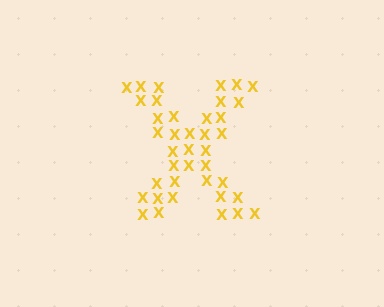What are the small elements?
The small elements are letter X's.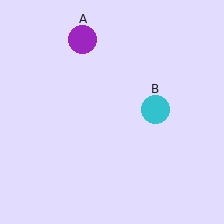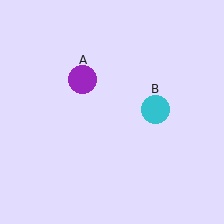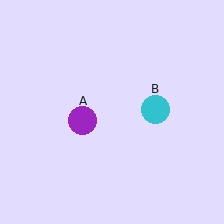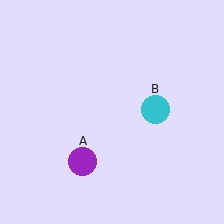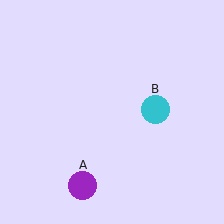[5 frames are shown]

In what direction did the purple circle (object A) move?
The purple circle (object A) moved down.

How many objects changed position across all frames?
1 object changed position: purple circle (object A).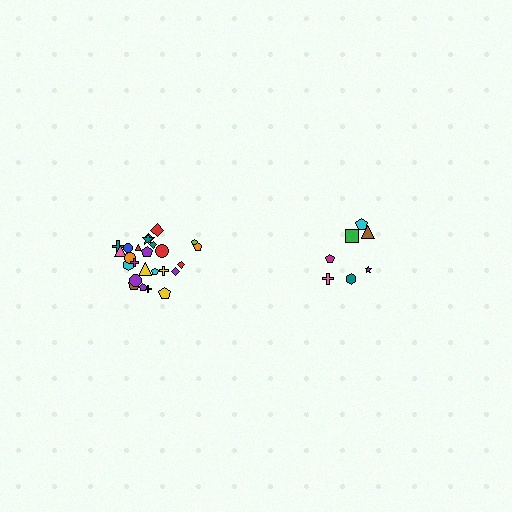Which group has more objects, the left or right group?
The left group.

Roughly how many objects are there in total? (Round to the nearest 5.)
Roughly 35 objects in total.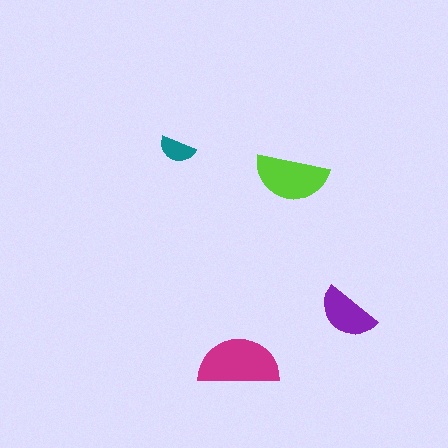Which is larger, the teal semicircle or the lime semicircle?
The lime one.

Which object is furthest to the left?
The teal semicircle is leftmost.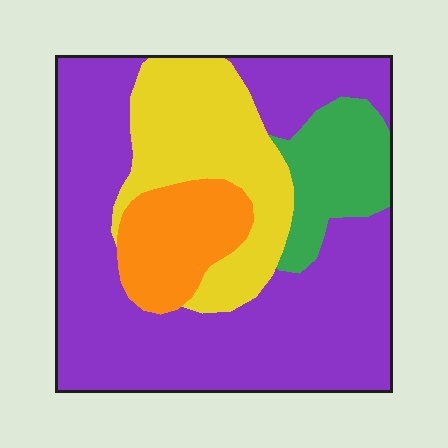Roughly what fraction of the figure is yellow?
Yellow takes up between a sixth and a third of the figure.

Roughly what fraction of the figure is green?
Green covers around 10% of the figure.